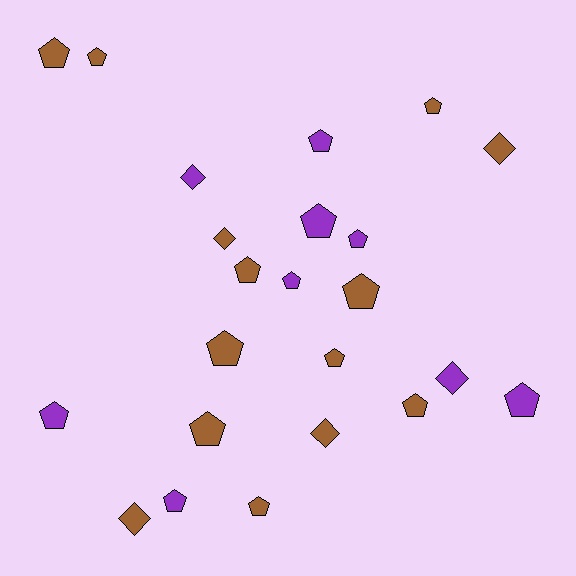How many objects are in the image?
There are 23 objects.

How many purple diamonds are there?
There are 2 purple diamonds.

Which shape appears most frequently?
Pentagon, with 17 objects.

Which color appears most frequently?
Brown, with 14 objects.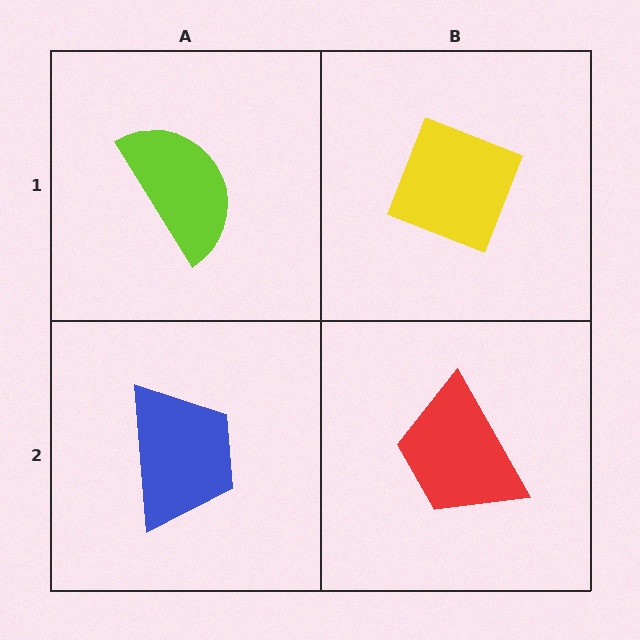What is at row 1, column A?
A lime semicircle.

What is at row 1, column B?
A yellow diamond.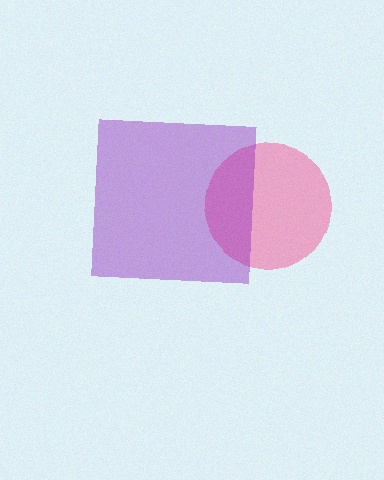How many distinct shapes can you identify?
There are 2 distinct shapes: a pink circle, a purple square.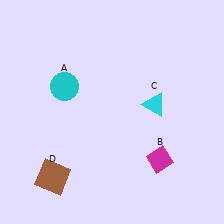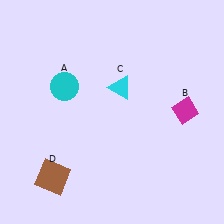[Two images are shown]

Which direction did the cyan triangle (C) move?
The cyan triangle (C) moved left.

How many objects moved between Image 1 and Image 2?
2 objects moved between the two images.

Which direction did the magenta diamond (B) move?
The magenta diamond (B) moved up.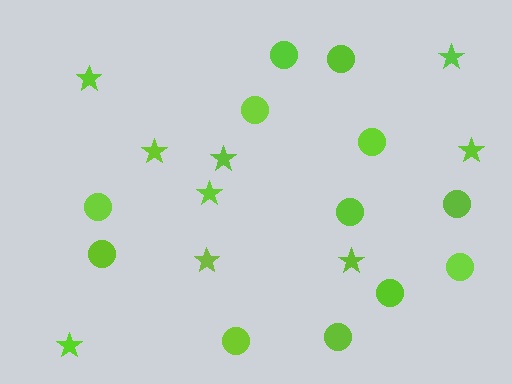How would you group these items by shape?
There are 2 groups: one group of circles (12) and one group of stars (9).